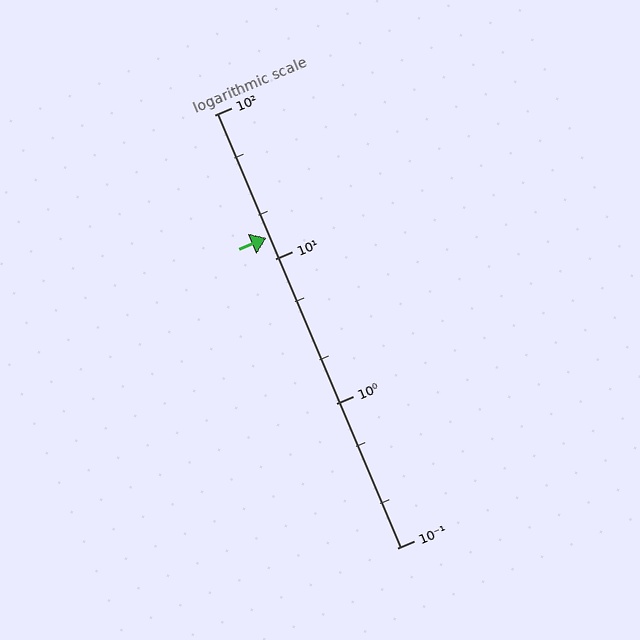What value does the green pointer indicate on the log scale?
The pointer indicates approximately 14.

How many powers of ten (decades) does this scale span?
The scale spans 3 decades, from 0.1 to 100.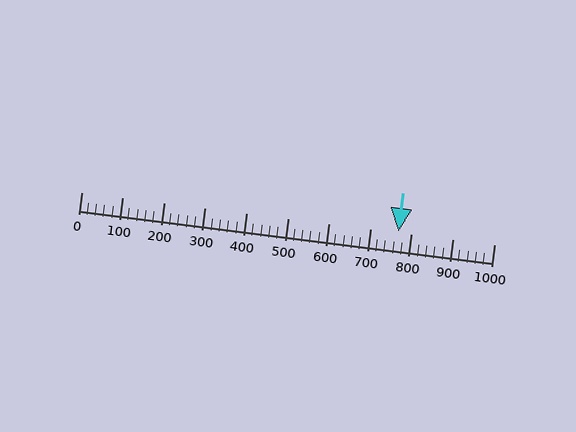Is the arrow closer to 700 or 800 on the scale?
The arrow is closer to 800.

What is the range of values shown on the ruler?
The ruler shows values from 0 to 1000.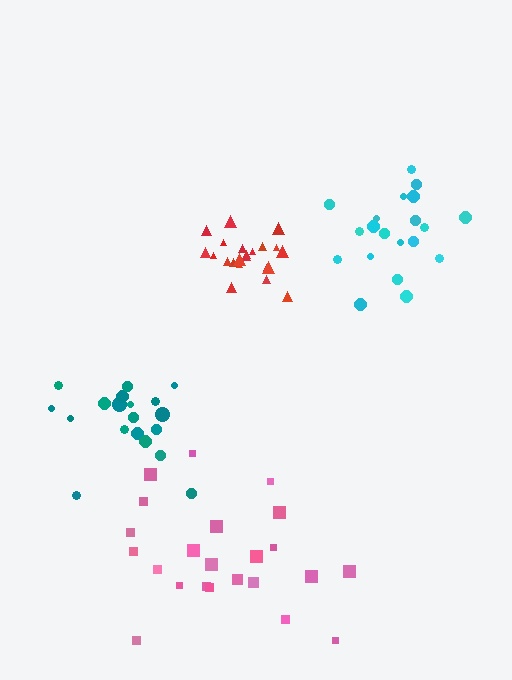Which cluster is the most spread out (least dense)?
Pink.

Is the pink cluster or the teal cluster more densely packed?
Teal.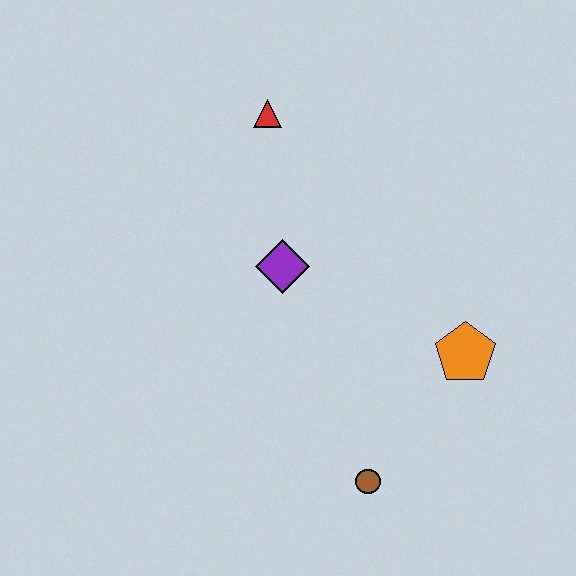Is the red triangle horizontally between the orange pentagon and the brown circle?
No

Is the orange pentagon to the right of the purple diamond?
Yes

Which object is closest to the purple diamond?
The red triangle is closest to the purple diamond.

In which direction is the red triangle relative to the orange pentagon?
The red triangle is above the orange pentagon.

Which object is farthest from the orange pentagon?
The red triangle is farthest from the orange pentagon.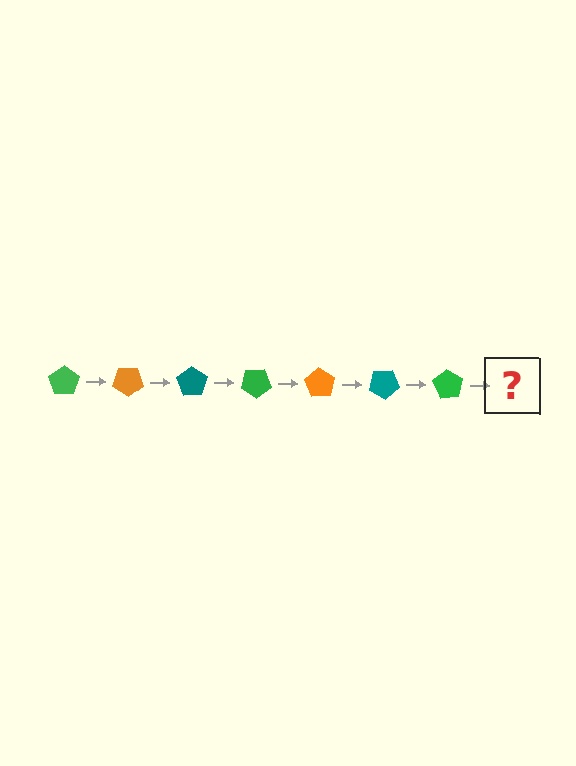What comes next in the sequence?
The next element should be an orange pentagon, rotated 245 degrees from the start.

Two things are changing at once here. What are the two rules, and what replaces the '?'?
The two rules are that it rotates 35 degrees each step and the color cycles through green, orange, and teal. The '?' should be an orange pentagon, rotated 245 degrees from the start.